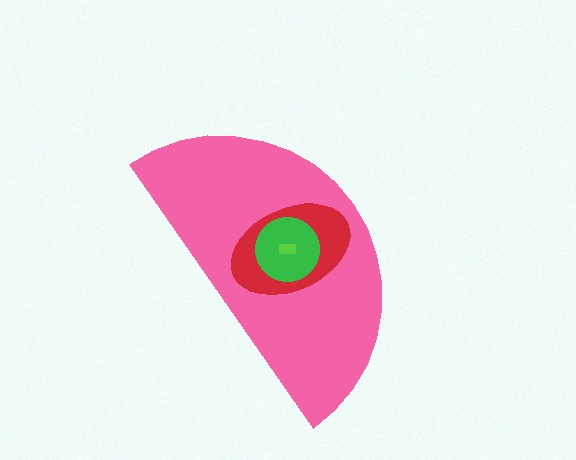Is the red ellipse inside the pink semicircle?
Yes.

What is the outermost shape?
The pink semicircle.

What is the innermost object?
The lime rectangle.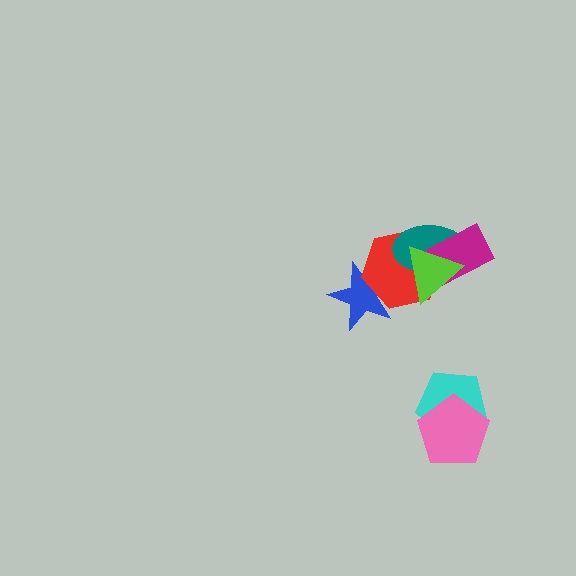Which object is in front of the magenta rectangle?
The lime triangle is in front of the magenta rectangle.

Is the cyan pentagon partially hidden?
Yes, it is partially covered by another shape.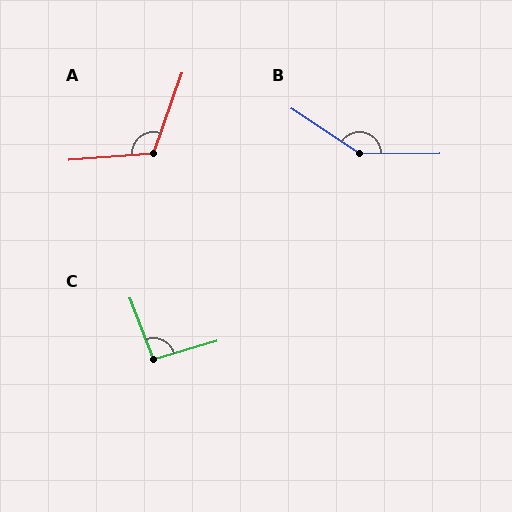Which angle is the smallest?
C, at approximately 95 degrees.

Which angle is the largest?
B, at approximately 147 degrees.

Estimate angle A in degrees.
Approximately 114 degrees.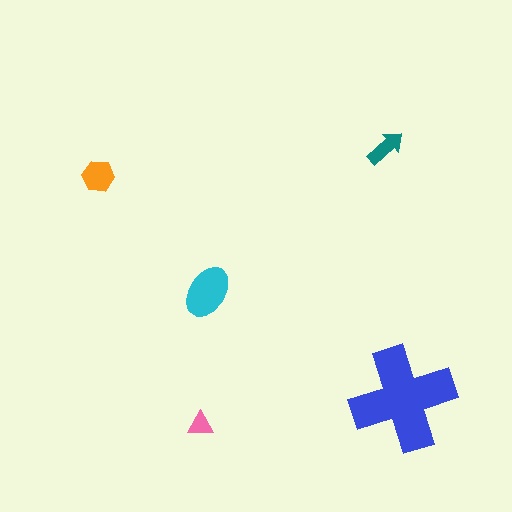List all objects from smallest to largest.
The pink triangle, the teal arrow, the orange hexagon, the cyan ellipse, the blue cross.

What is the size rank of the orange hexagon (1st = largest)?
3rd.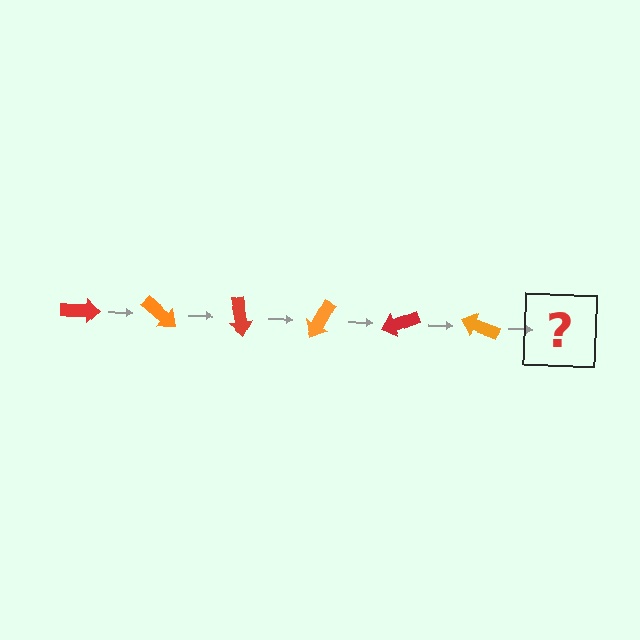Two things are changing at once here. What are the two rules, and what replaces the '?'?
The two rules are that it rotates 40 degrees each step and the color cycles through red and orange. The '?' should be a red arrow, rotated 240 degrees from the start.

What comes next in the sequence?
The next element should be a red arrow, rotated 240 degrees from the start.